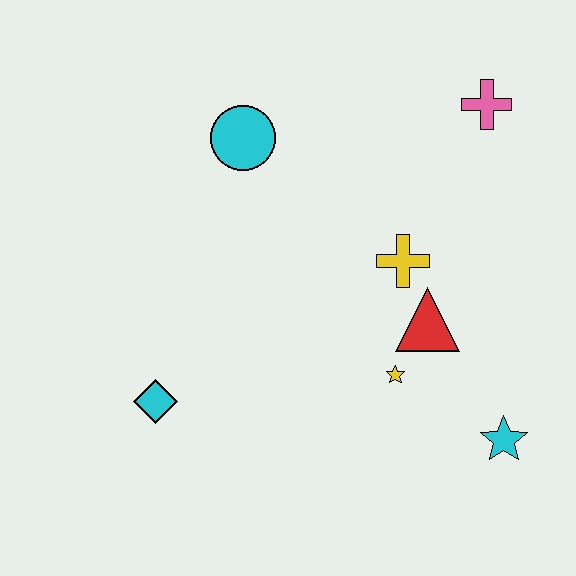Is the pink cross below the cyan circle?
No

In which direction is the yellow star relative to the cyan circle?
The yellow star is below the cyan circle.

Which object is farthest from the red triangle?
The cyan diamond is farthest from the red triangle.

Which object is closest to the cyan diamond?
The yellow star is closest to the cyan diamond.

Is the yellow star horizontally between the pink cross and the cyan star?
No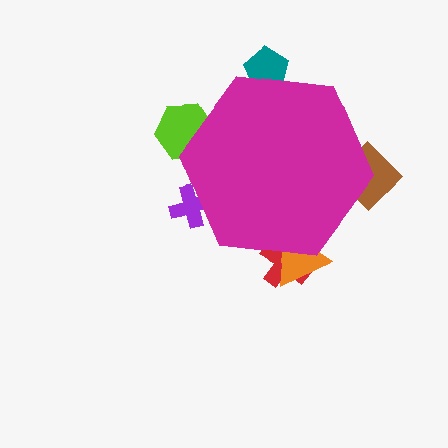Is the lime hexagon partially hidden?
Yes, the lime hexagon is partially hidden behind the magenta hexagon.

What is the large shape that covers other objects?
A magenta hexagon.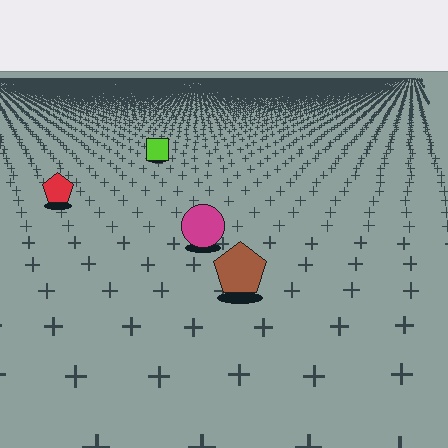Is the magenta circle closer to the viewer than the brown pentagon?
No. The brown pentagon is closer — you can tell from the texture gradient: the ground texture is coarser near it.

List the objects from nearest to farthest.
From nearest to farthest: the brown pentagon, the magenta circle, the red pentagon, the lime square.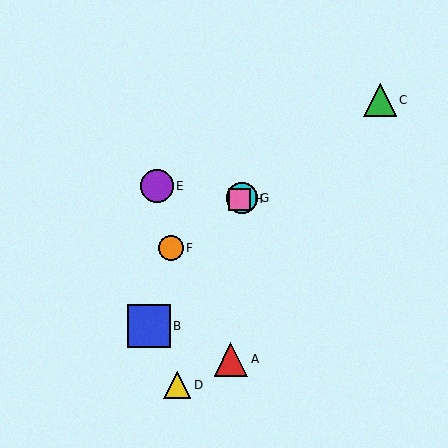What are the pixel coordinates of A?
Object A is at (231, 359).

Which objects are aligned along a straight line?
Objects C, F, G, H are aligned along a straight line.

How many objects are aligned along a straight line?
4 objects (C, F, G, H) are aligned along a straight line.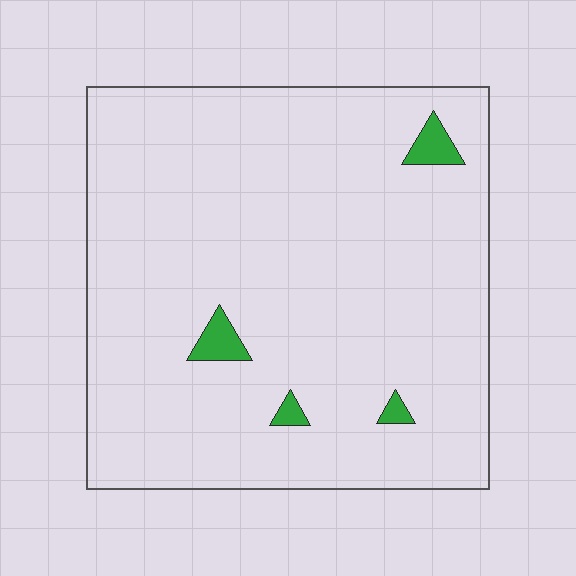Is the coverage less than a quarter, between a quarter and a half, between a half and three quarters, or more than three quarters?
Less than a quarter.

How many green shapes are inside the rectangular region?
4.